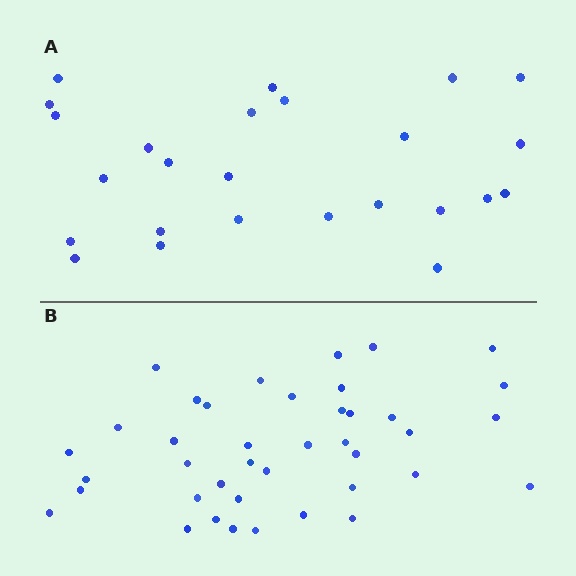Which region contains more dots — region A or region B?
Region B (the bottom region) has more dots.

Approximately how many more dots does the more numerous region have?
Region B has approximately 15 more dots than region A.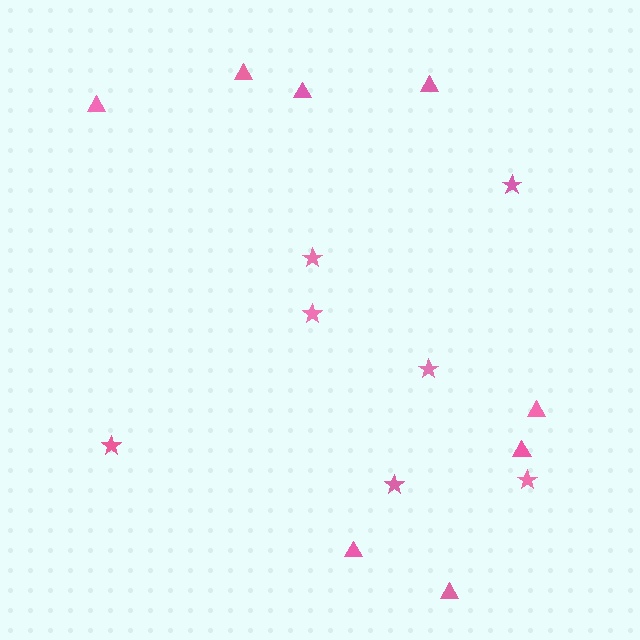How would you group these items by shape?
There are 2 groups: one group of stars (7) and one group of triangles (8).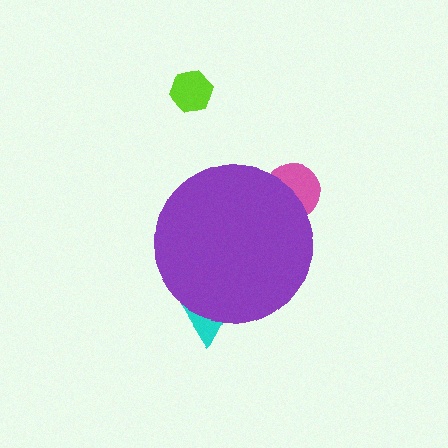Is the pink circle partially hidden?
Yes, the pink circle is partially hidden behind the purple circle.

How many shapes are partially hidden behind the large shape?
2 shapes are partially hidden.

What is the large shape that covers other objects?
A purple circle.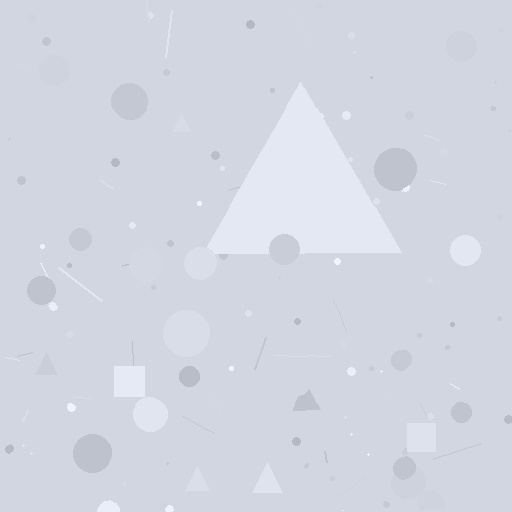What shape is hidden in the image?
A triangle is hidden in the image.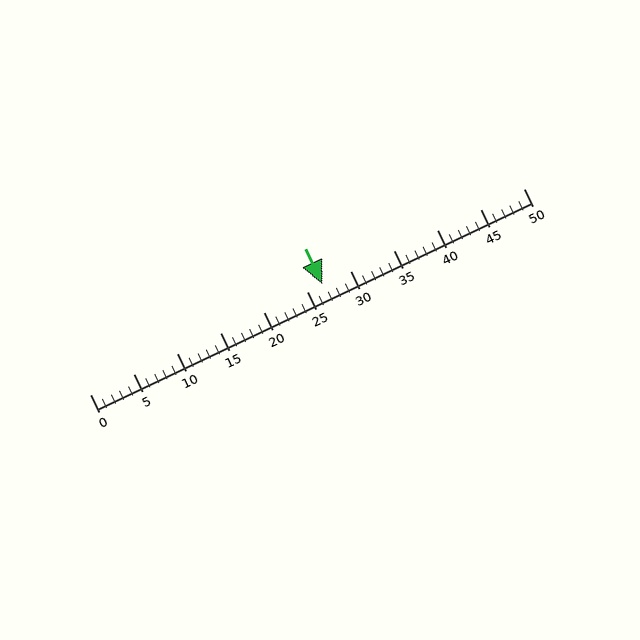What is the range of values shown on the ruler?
The ruler shows values from 0 to 50.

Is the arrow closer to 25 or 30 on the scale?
The arrow is closer to 25.